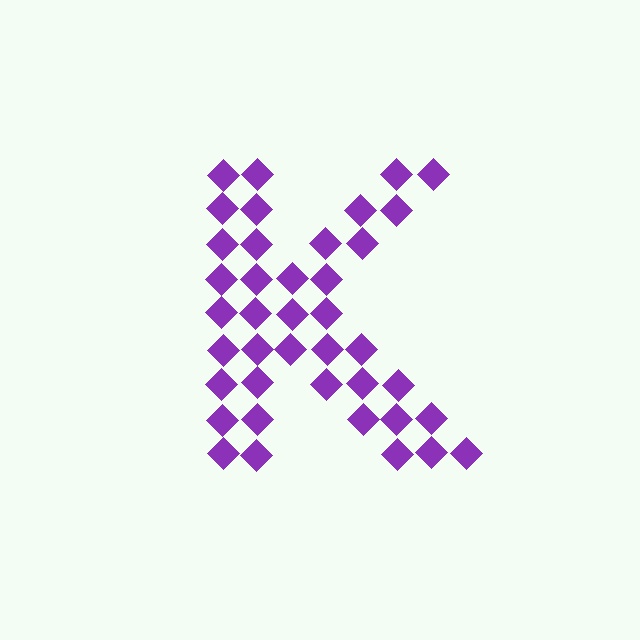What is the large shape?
The large shape is the letter K.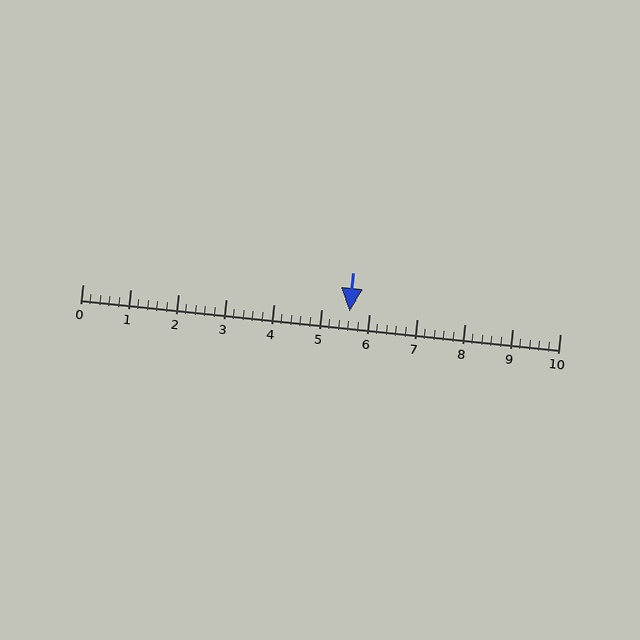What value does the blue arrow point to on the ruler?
The blue arrow points to approximately 5.6.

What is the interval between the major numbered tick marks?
The major tick marks are spaced 1 units apart.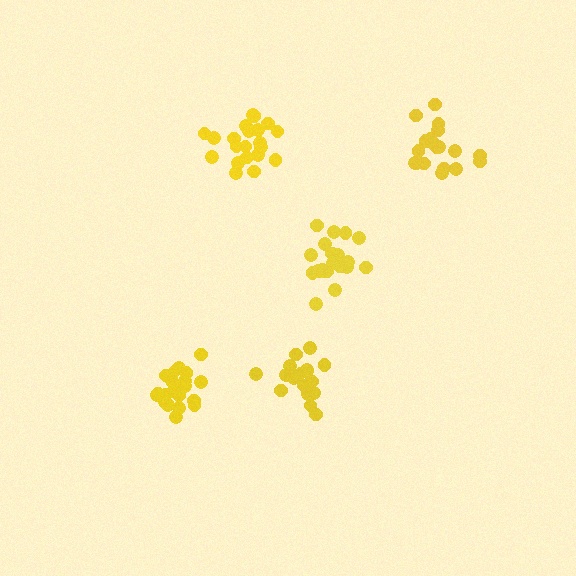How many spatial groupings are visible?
There are 5 spatial groupings.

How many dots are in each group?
Group 1: 21 dots, Group 2: 21 dots, Group 3: 19 dots, Group 4: 20 dots, Group 5: 20 dots (101 total).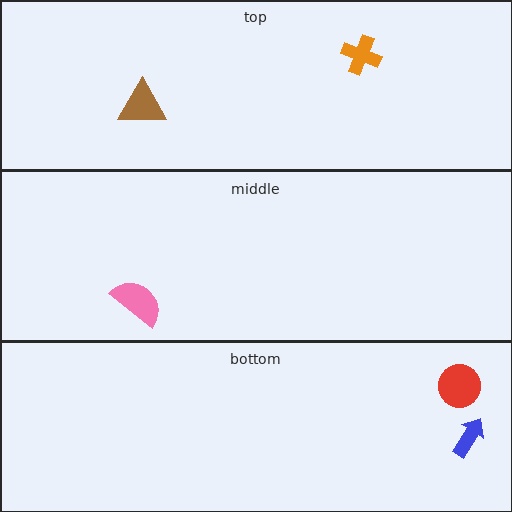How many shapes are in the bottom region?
2.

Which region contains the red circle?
The bottom region.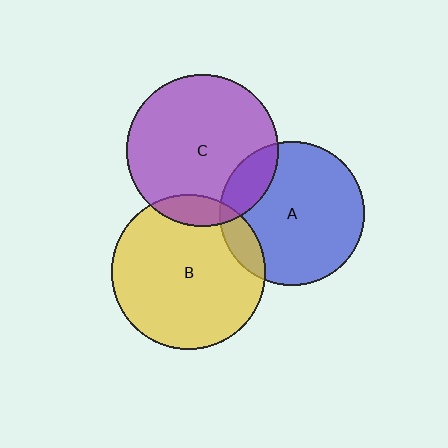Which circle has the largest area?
Circle B (yellow).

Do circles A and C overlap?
Yes.